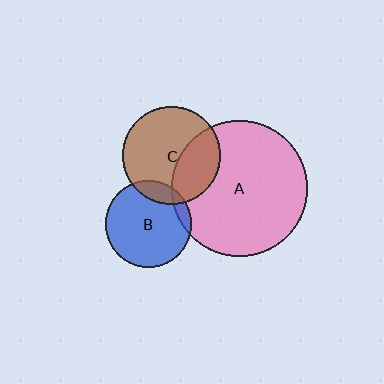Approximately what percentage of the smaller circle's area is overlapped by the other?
Approximately 35%.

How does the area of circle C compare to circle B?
Approximately 1.3 times.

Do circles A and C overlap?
Yes.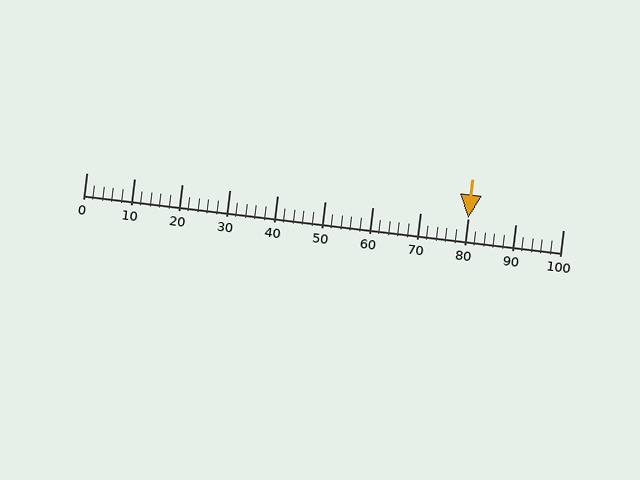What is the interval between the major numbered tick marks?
The major tick marks are spaced 10 units apart.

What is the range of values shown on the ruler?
The ruler shows values from 0 to 100.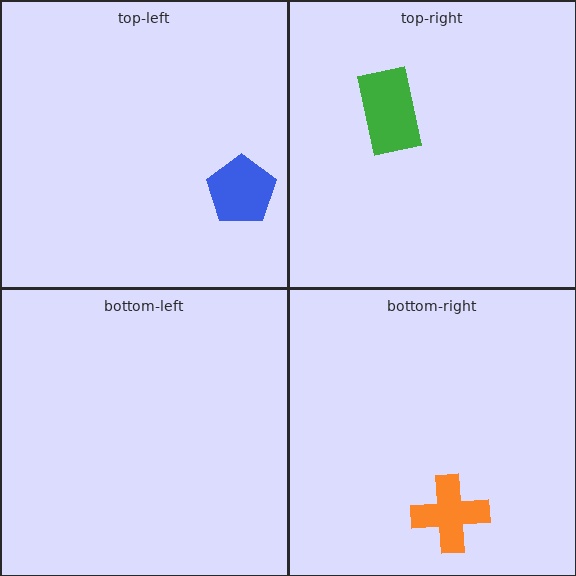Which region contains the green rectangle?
The top-right region.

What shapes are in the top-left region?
The blue pentagon.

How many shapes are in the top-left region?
1.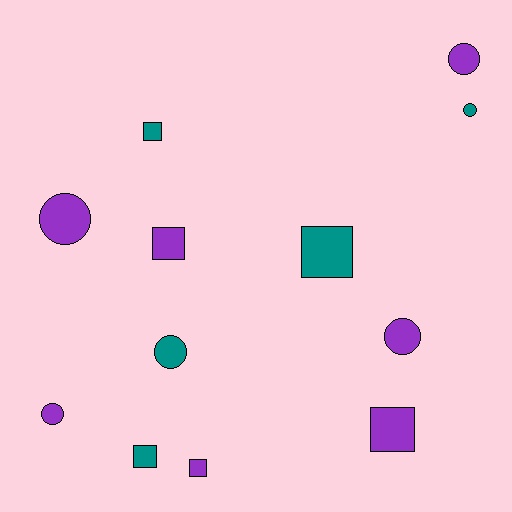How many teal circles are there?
There are 2 teal circles.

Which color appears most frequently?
Purple, with 7 objects.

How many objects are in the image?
There are 12 objects.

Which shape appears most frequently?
Square, with 6 objects.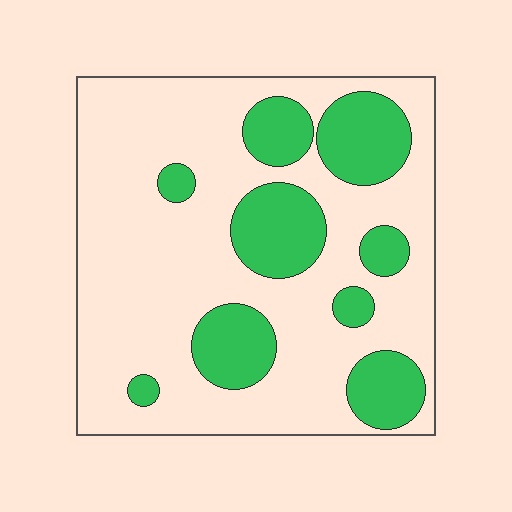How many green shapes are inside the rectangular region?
9.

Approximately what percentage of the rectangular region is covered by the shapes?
Approximately 25%.